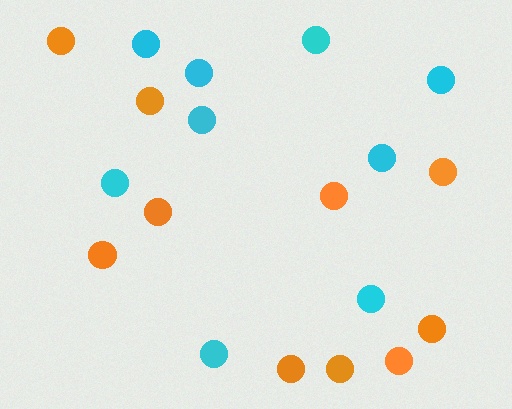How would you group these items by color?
There are 2 groups: one group of orange circles (10) and one group of cyan circles (9).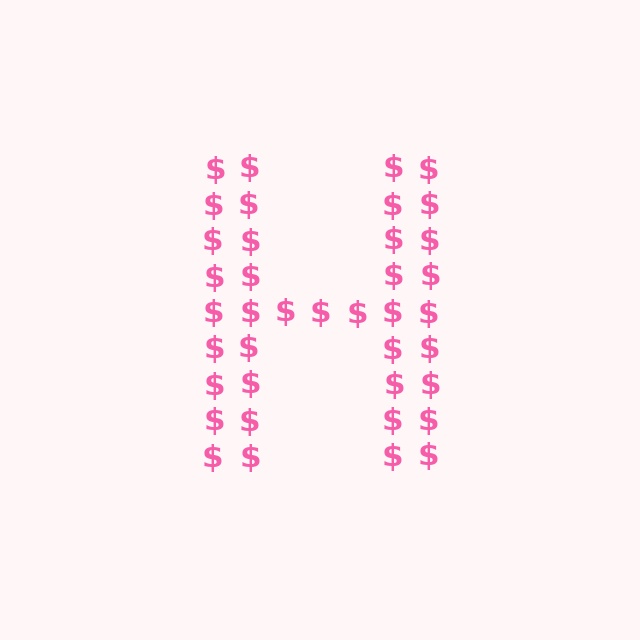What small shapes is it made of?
It is made of small dollar signs.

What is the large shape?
The large shape is the letter H.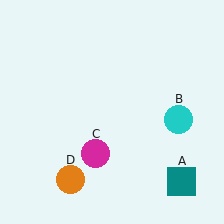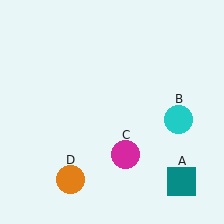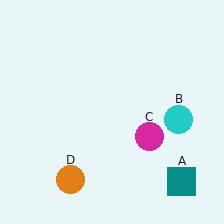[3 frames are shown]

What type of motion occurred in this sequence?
The magenta circle (object C) rotated counterclockwise around the center of the scene.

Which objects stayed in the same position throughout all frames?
Teal square (object A) and cyan circle (object B) and orange circle (object D) remained stationary.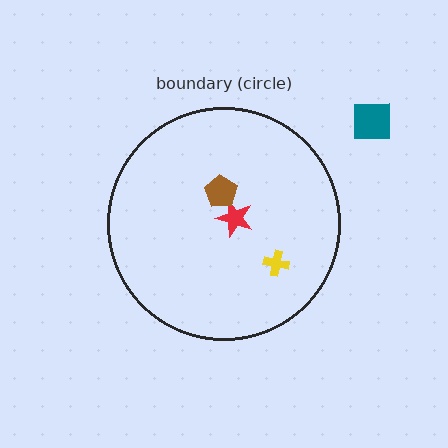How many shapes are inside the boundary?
3 inside, 1 outside.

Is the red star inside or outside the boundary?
Inside.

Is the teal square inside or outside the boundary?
Outside.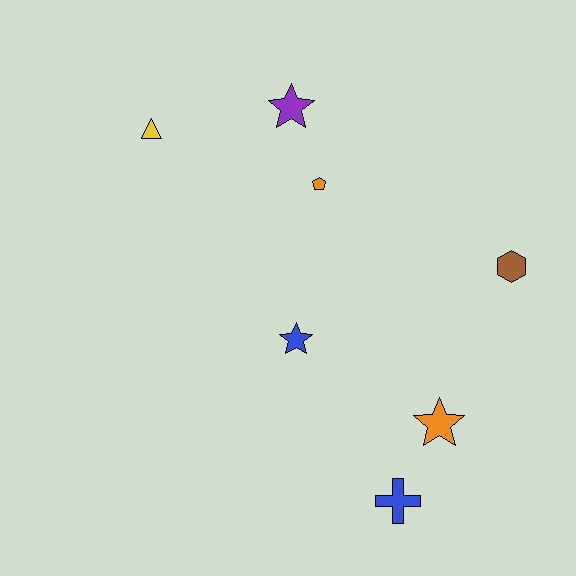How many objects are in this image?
There are 7 objects.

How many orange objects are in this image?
There are 2 orange objects.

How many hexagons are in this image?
There is 1 hexagon.